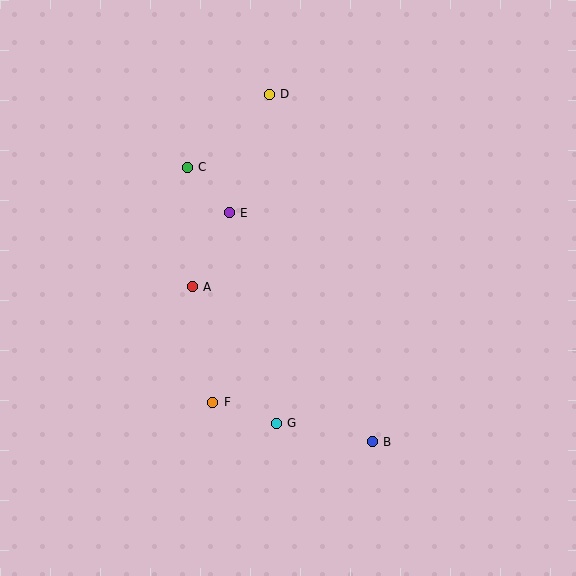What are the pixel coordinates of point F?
Point F is at (213, 402).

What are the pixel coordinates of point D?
Point D is at (269, 94).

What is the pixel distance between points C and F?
The distance between C and F is 236 pixels.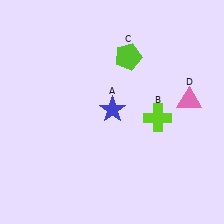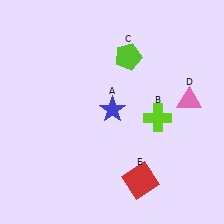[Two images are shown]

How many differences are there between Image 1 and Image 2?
There is 1 difference between the two images.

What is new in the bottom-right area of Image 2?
A red square (E) was added in the bottom-right area of Image 2.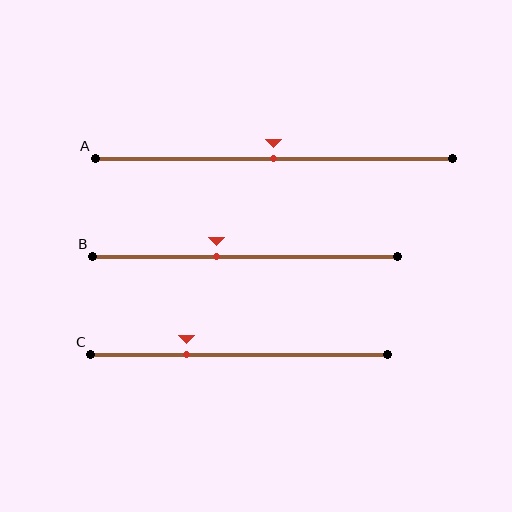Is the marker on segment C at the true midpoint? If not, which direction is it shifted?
No, the marker on segment C is shifted to the left by about 18% of the segment length.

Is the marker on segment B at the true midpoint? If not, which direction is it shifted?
No, the marker on segment B is shifted to the left by about 9% of the segment length.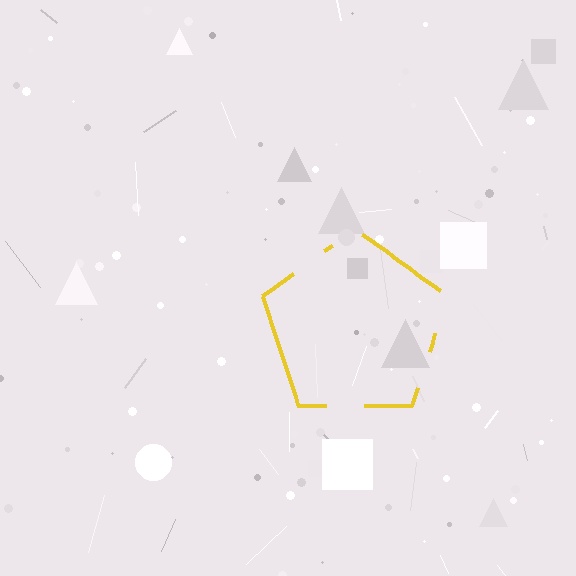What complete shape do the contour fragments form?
The contour fragments form a pentagon.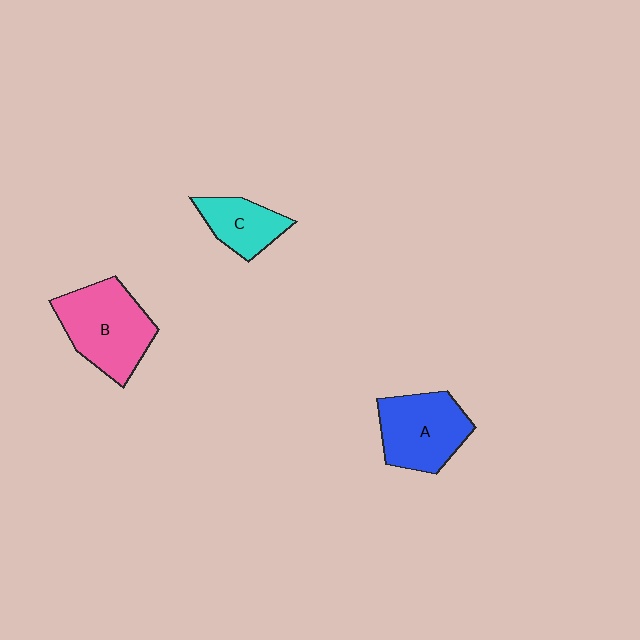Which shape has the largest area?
Shape B (pink).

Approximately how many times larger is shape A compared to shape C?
Approximately 1.6 times.